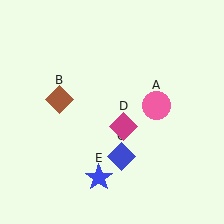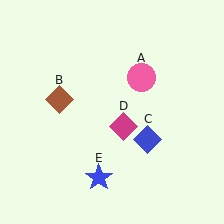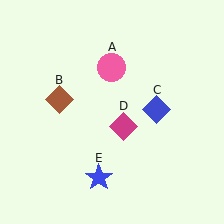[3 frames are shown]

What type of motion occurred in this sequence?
The pink circle (object A), blue diamond (object C) rotated counterclockwise around the center of the scene.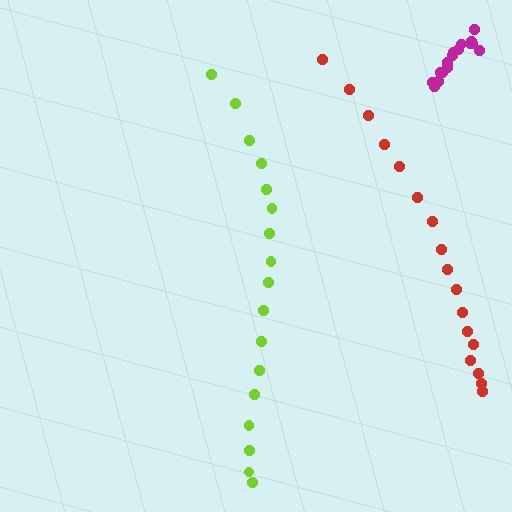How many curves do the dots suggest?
There are 3 distinct paths.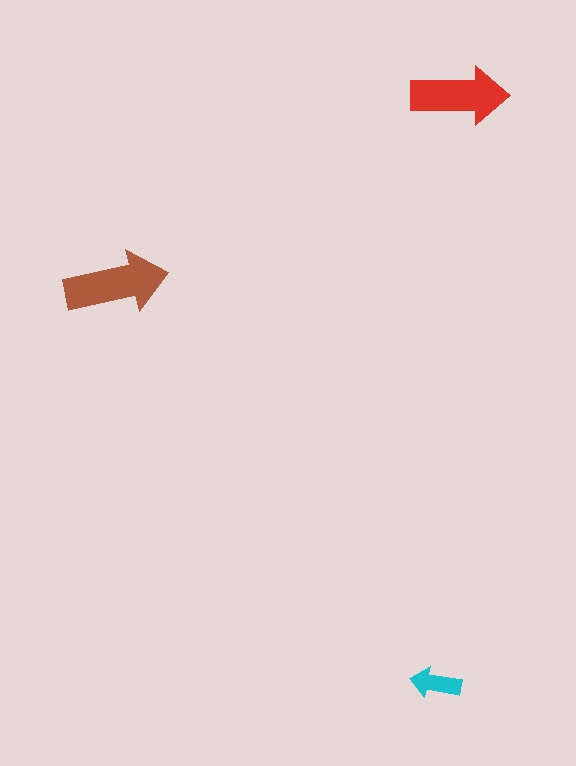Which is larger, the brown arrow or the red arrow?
The brown one.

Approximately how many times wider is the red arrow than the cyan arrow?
About 2 times wider.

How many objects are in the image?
There are 3 objects in the image.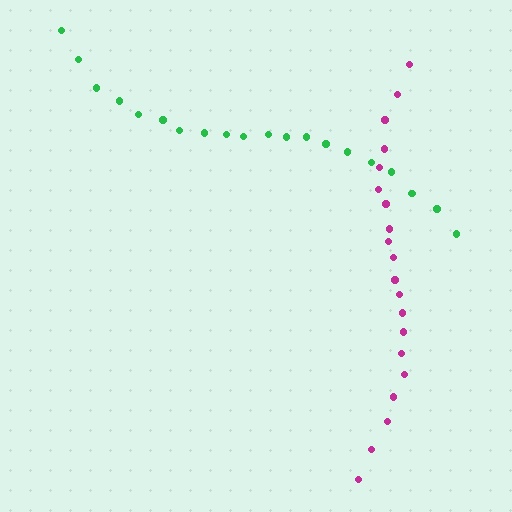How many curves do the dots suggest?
There are 2 distinct paths.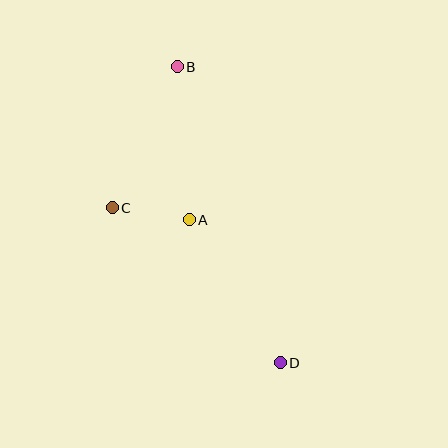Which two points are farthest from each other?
Points B and D are farthest from each other.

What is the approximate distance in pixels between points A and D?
The distance between A and D is approximately 170 pixels.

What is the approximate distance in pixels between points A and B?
The distance between A and B is approximately 153 pixels.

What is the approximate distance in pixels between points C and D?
The distance between C and D is approximately 229 pixels.